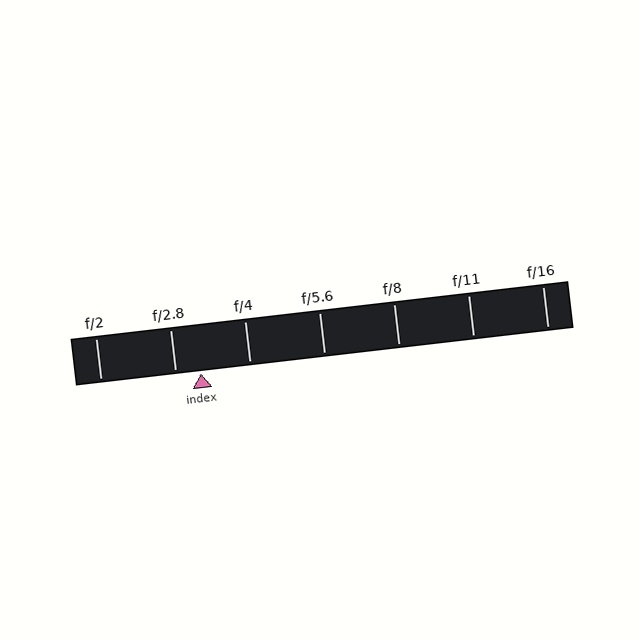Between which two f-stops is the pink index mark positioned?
The index mark is between f/2.8 and f/4.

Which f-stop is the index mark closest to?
The index mark is closest to f/2.8.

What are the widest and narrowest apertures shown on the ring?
The widest aperture shown is f/2 and the narrowest is f/16.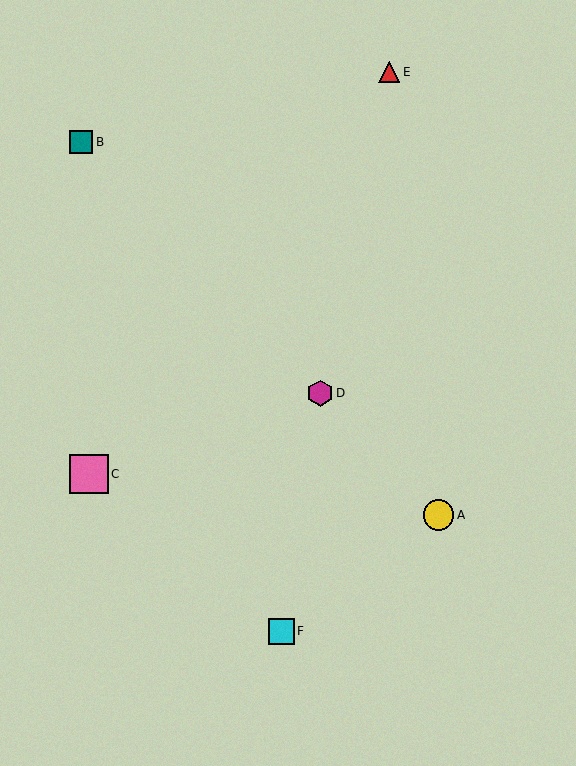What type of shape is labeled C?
Shape C is a pink square.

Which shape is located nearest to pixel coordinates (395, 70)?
The red triangle (labeled E) at (389, 72) is nearest to that location.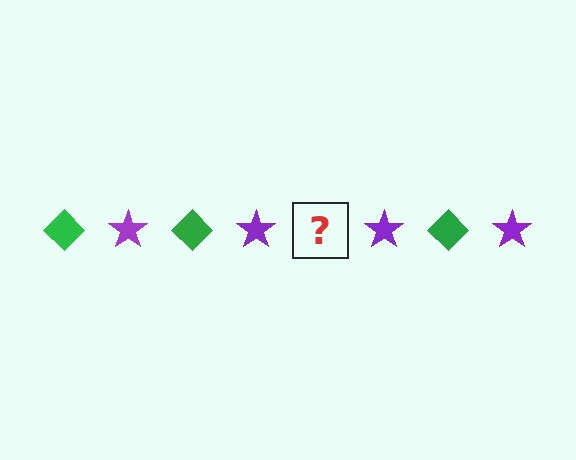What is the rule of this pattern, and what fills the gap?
The rule is that the pattern alternates between green diamond and purple star. The gap should be filled with a green diamond.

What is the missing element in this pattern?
The missing element is a green diamond.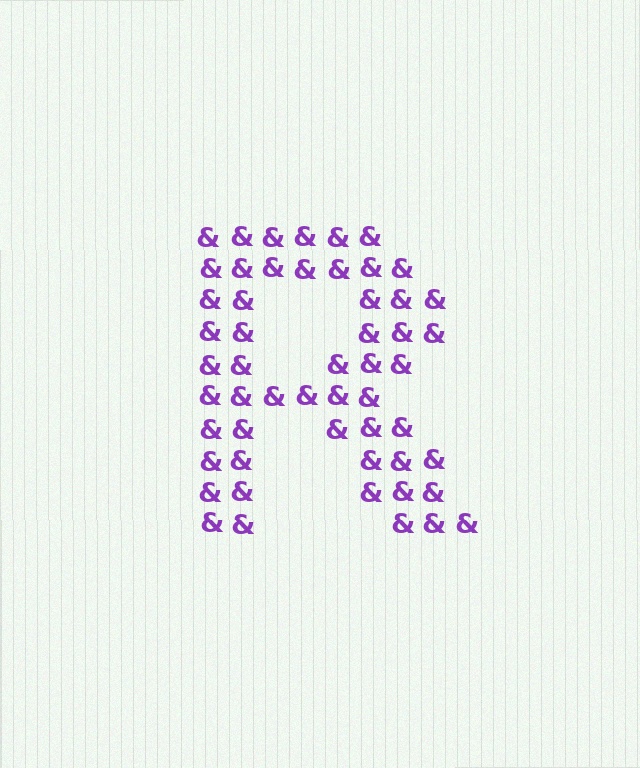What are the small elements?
The small elements are ampersands.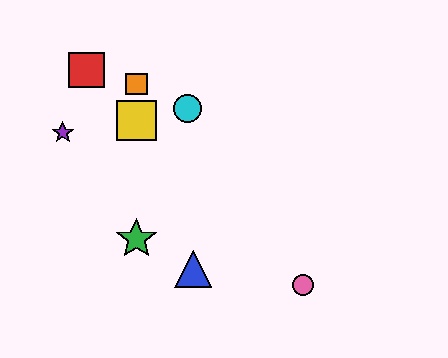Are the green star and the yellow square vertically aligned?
Yes, both are at x≈136.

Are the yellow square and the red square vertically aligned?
No, the yellow square is at x≈136 and the red square is at x≈87.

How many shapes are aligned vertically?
3 shapes (the green star, the yellow square, the orange square) are aligned vertically.